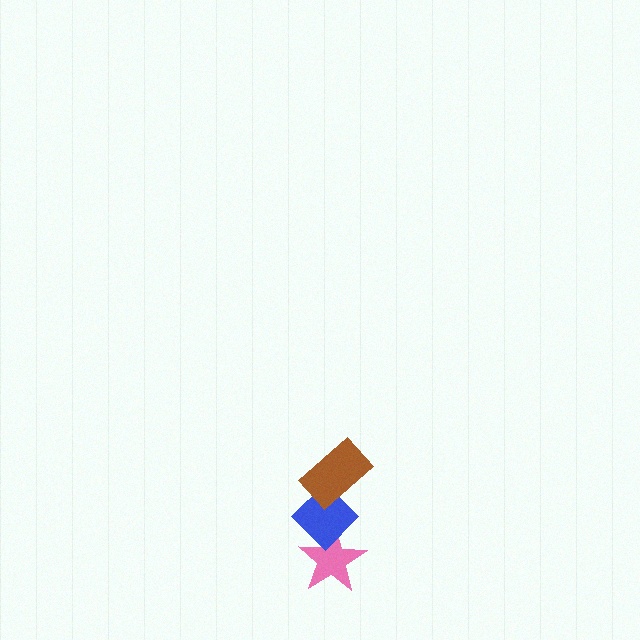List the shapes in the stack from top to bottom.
From top to bottom: the brown rectangle, the blue diamond, the pink star.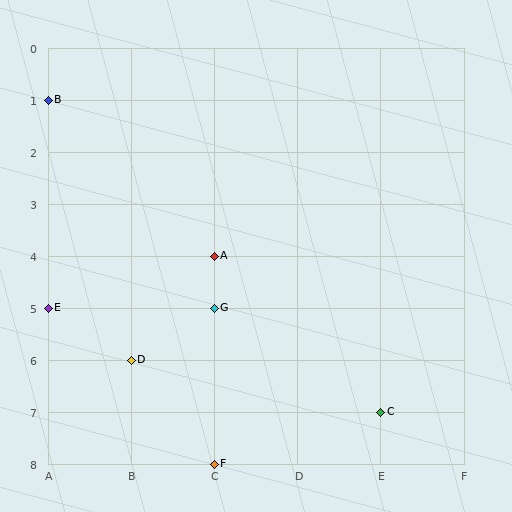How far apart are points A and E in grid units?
Points A and E are 2 columns and 1 row apart (about 2.2 grid units diagonally).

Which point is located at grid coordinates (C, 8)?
Point F is at (C, 8).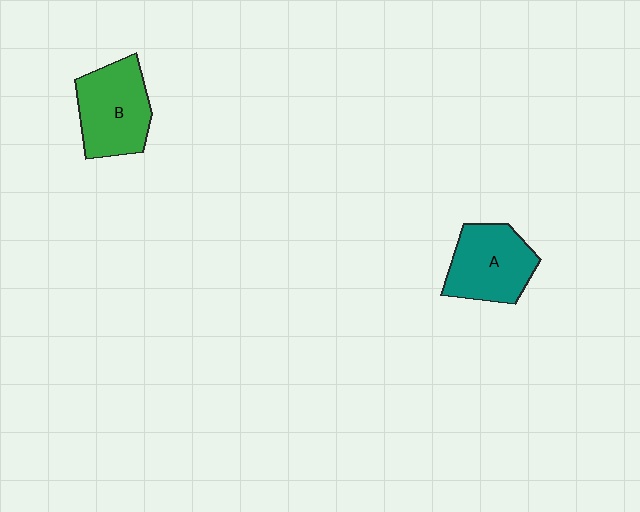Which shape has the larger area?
Shape B (green).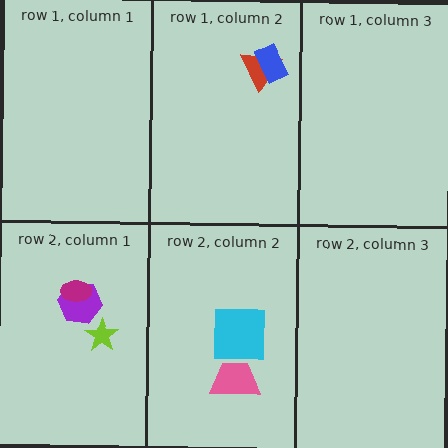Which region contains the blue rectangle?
The row 1, column 2 region.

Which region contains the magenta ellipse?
The row 2, column 1 region.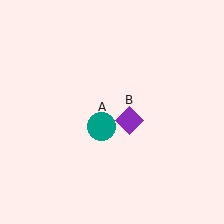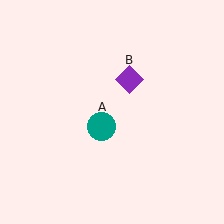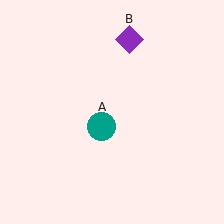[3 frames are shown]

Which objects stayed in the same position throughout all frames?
Teal circle (object A) remained stationary.